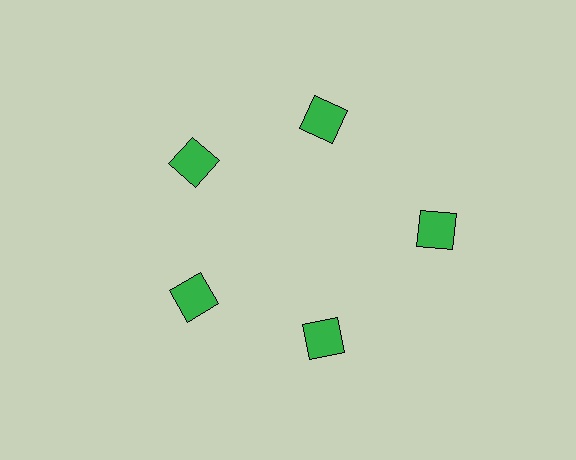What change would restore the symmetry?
The symmetry would be restored by moving it inward, back onto the ring so that all 5 squares sit at equal angles and equal distance from the center.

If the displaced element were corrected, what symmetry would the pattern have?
It would have 5-fold rotational symmetry — the pattern would map onto itself every 72 degrees.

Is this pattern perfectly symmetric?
No. The 5 green squares are arranged in a ring, but one element near the 3 o'clock position is pushed outward from the center, breaking the 5-fold rotational symmetry.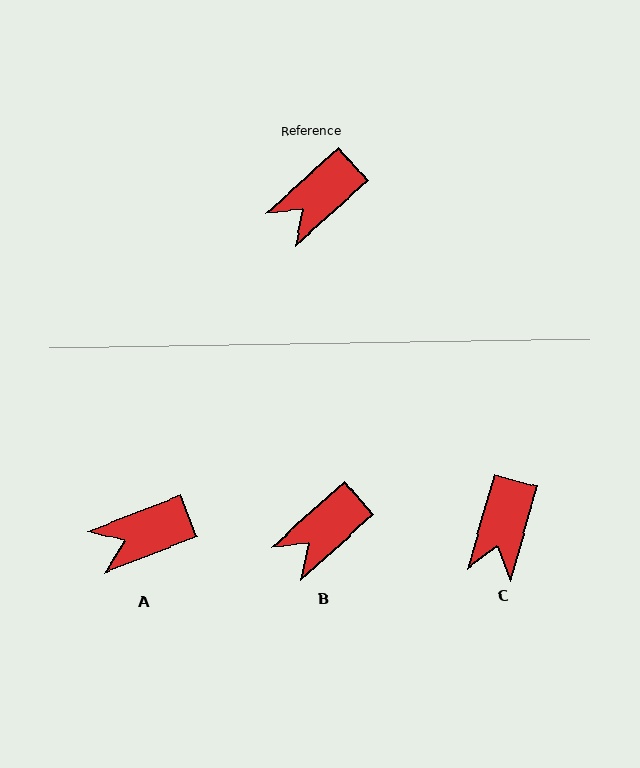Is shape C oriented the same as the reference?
No, it is off by about 32 degrees.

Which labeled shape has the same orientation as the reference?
B.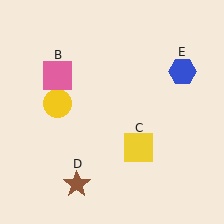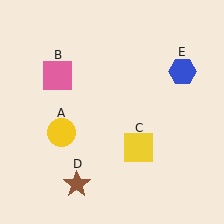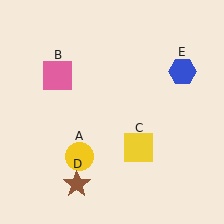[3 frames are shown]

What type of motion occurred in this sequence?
The yellow circle (object A) rotated counterclockwise around the center of the scene.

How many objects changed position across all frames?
1 object changed position: yellow circle (object A).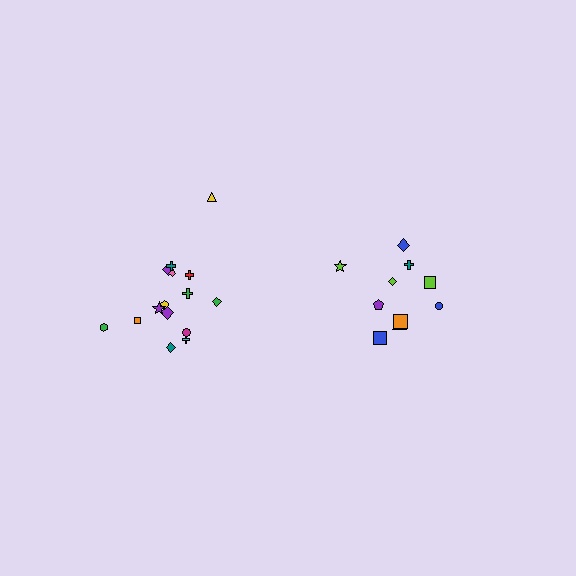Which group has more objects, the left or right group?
The left group.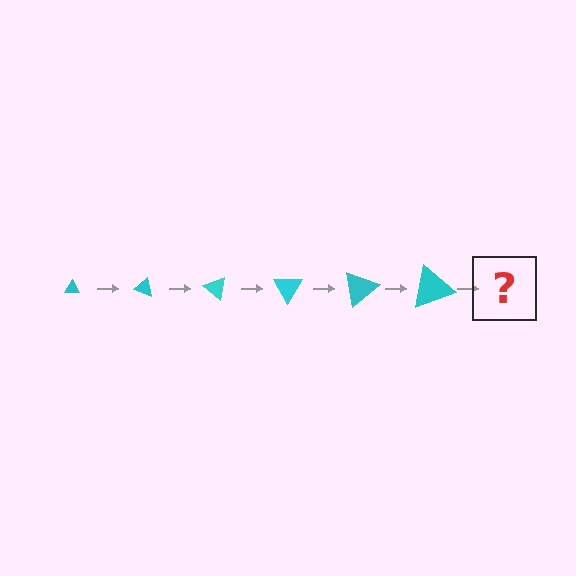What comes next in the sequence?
The next element should be a triangle, larger than the previous one and rotated 120 degrees from the start.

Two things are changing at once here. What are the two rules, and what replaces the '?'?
The two rules are that the triangle grows larger each step and it rotates 20 degrees each step. The '?' should be a triangle, larger than the previous one and rotated 120 degrees from the start.